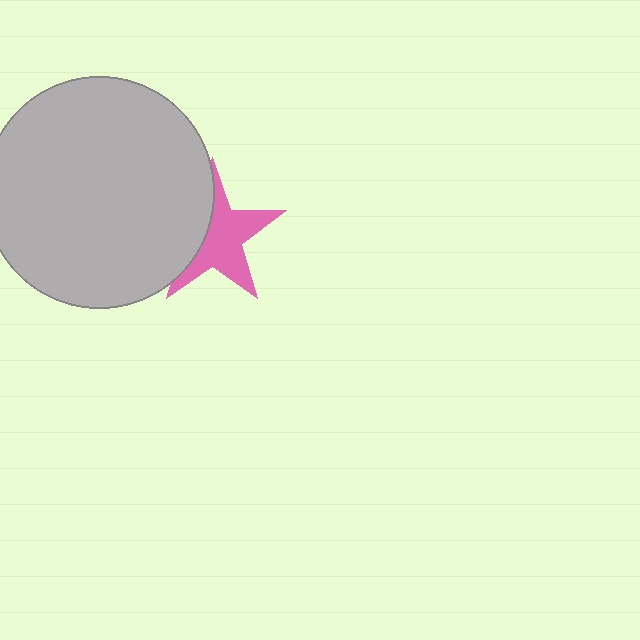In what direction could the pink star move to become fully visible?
The pink star could move right. That would shift it out from behind the light gray circle entirely.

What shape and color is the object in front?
The object in front is a light gray circle.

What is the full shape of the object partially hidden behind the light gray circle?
The partially hidden object is a pink star.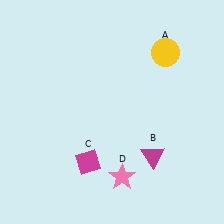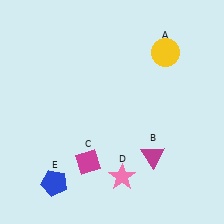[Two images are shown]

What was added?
A blue pentagon (E) was added in Image 2.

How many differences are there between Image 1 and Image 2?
There is 1 difference between the two images.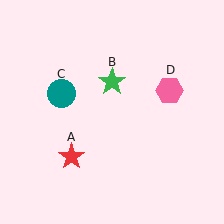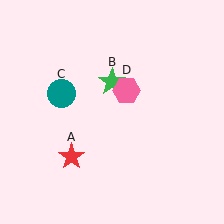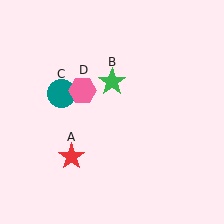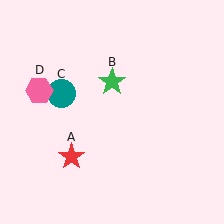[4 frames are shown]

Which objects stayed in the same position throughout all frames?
Red star (object A) and green star (object B) and teal circle (object C) remained stationary.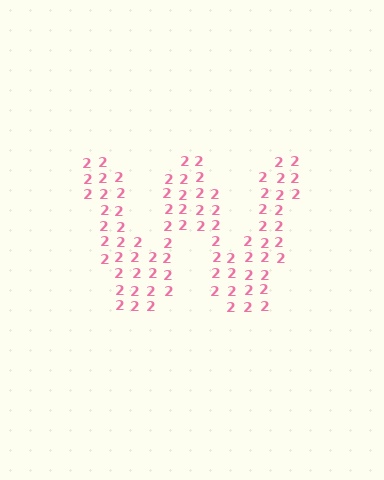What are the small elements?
The small elements are digit 2's.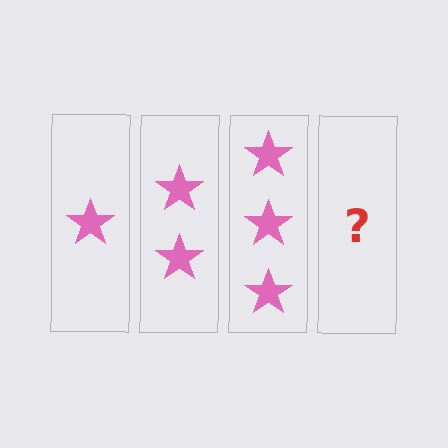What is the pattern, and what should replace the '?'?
The pattern is that each step adds one more star. The '?' should be 4 stars.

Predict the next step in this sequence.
The next step is 4 stars.